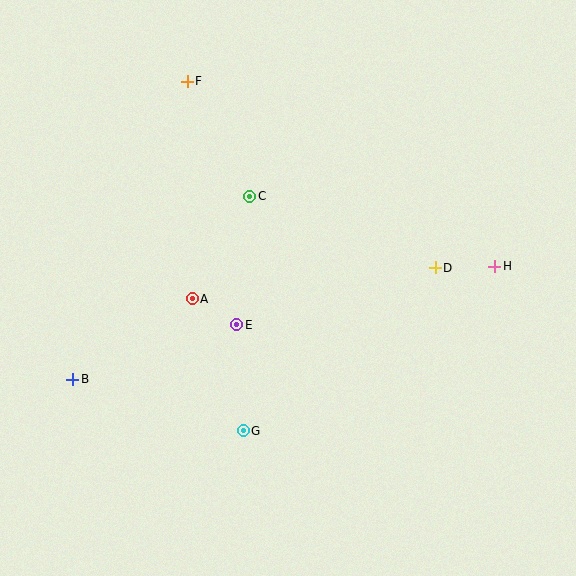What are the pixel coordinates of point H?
Point H is at (495, 266).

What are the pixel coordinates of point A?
Point A is at (192, 299).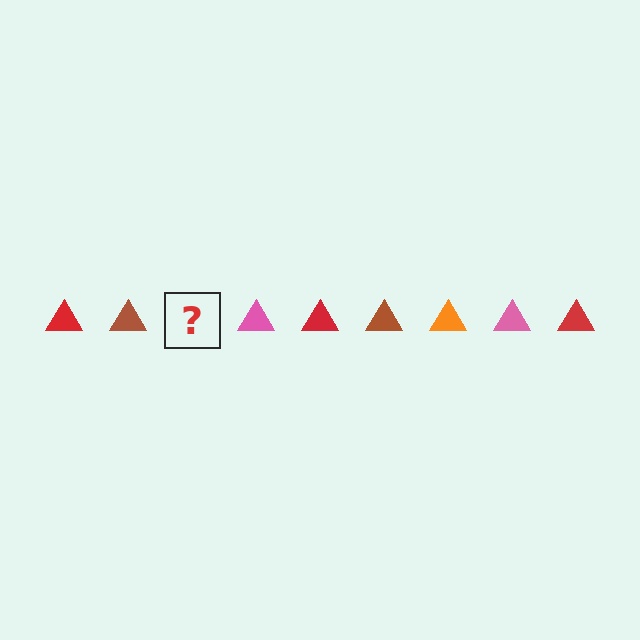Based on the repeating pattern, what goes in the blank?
The blank should be an orange triangle.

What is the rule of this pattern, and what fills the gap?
The rule is that the pattern cycles through red, brown, orange, pink triangles. The gap should be filled with an orange triangle.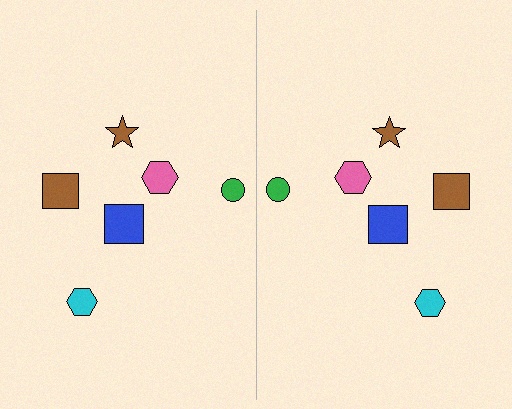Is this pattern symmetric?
Yes, this pattern has bilateral (reflection) symmetry.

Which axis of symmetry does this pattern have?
The pattern has a vertical axis of symmetry running through the center of the image.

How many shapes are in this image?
There are 12 shapes in this image.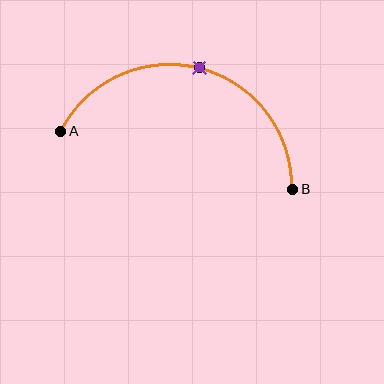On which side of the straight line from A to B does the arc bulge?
The arc bulges above the straight line connecting A and B.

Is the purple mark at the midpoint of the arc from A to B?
Yes. The purple mark lies on the arc at equal arc-length from both A and B — it is the arc midpoint.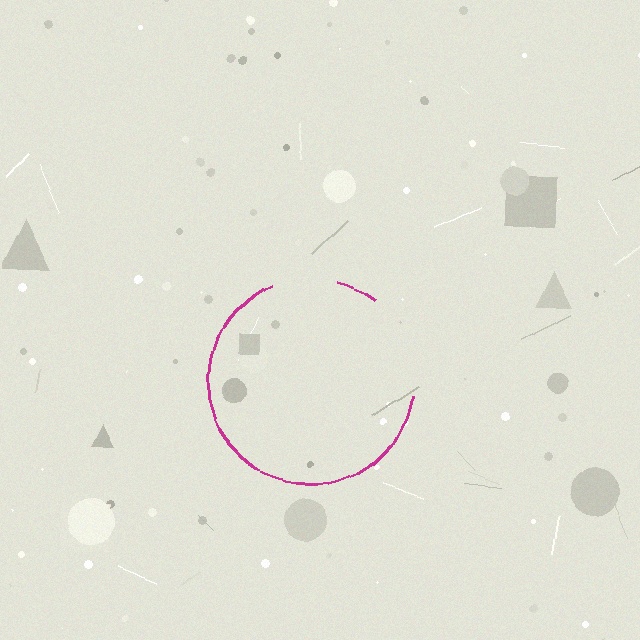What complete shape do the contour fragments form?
The contour fragments form a circle.